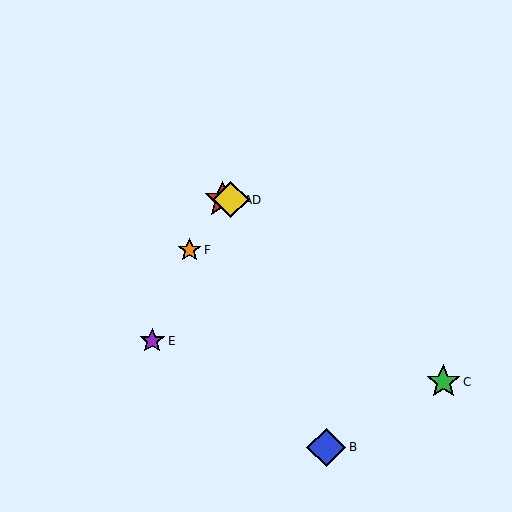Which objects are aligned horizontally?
Objects A, D are aligned horizontally.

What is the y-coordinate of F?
Object F is at y≈250.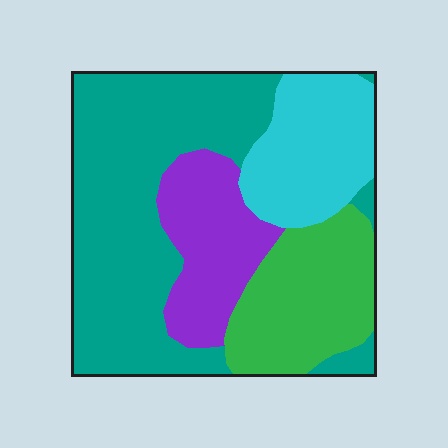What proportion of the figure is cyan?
Cyan takes up between a sixth and a third of the figure.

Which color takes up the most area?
Teal, at roughly 45%.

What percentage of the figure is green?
Green takes up about one fifth (1/5) of the figure.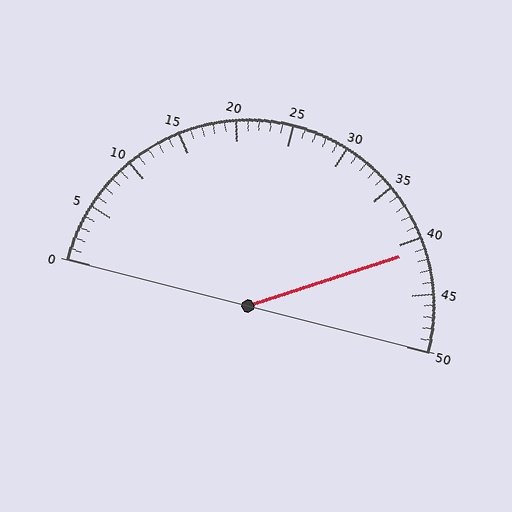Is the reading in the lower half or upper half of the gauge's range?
The reading is in the upper half of the range (0 to 50).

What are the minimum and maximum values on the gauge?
The gauge ranges from 0 to 50.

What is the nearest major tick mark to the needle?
The nearest major tick mark is 40.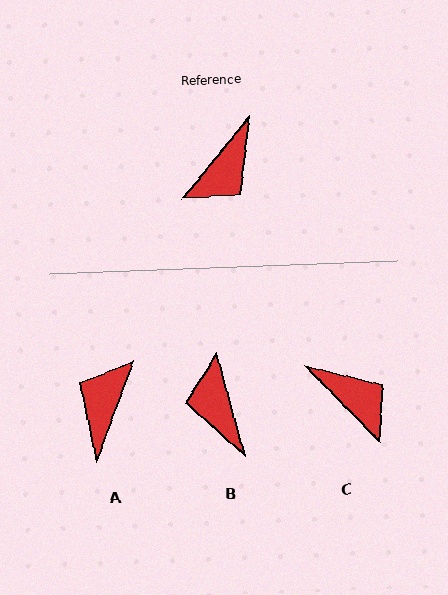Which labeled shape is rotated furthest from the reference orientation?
A, about 161 degrees away.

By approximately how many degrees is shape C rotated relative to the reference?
Approximately 83 degrees counter-clockwise.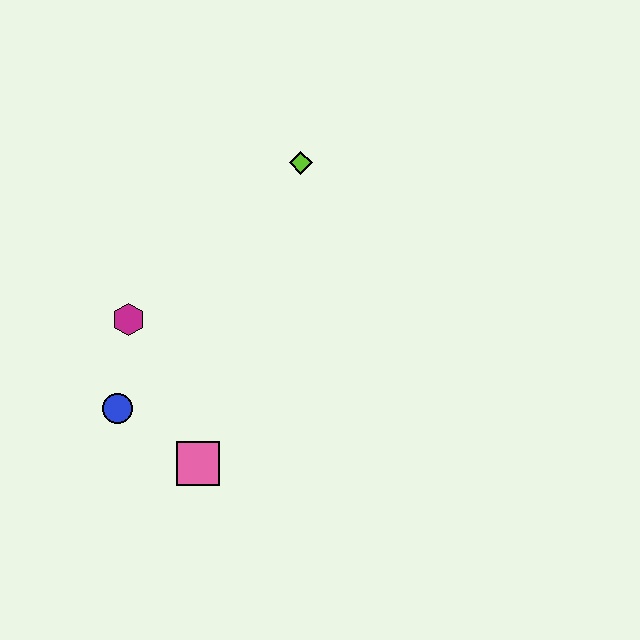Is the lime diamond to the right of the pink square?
Yes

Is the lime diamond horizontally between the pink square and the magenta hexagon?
No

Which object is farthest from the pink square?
The lime diamond is farthest from the pink square.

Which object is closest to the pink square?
The blue circle is closest to the pink square.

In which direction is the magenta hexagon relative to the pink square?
The magenta hexagon is above the pink square.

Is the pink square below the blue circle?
Yes